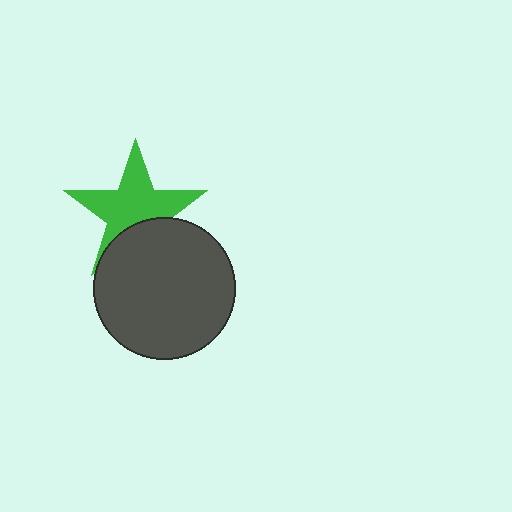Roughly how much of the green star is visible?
Most of it is visible (roughly 68%).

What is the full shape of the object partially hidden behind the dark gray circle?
The partially hidden object is a green star.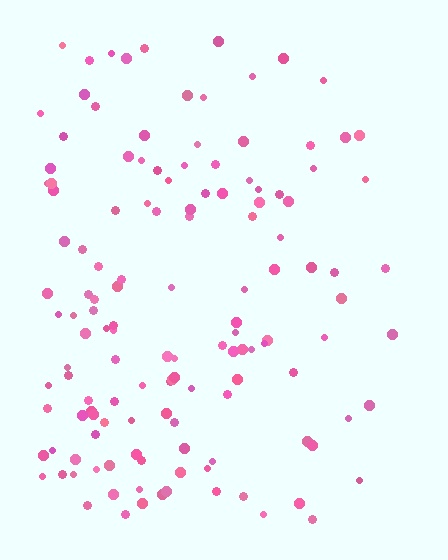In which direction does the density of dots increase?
From right to left, with the left side densest.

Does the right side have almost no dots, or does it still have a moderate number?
Still a moderate number, just noticeably fewer than the left.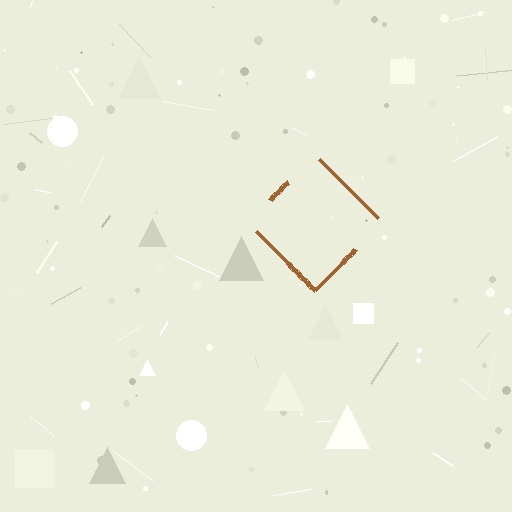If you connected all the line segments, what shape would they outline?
They would outline a diamond.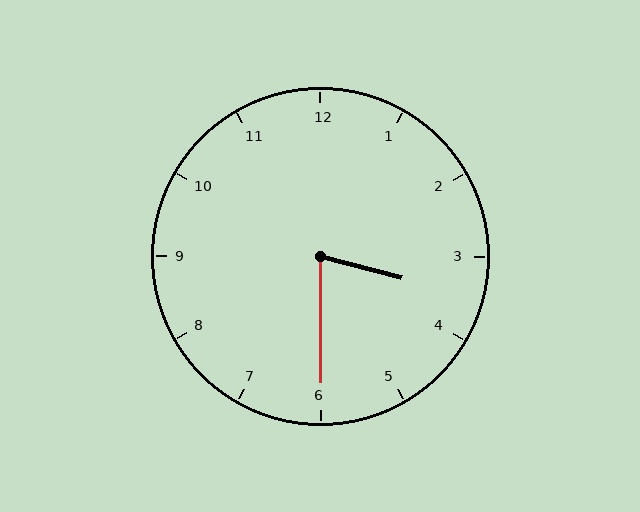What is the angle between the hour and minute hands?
Approximately 75 degrees.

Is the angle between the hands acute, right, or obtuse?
It is acute.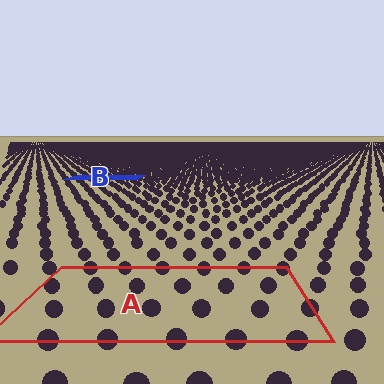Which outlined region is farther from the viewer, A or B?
Region B is farther from the viewer — the texture elements inside it appear smaller and more densely packed.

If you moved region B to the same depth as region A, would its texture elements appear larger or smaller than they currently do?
They would appear larger. At a closer depth, the same texture elements are projected at a bigger on-screen size.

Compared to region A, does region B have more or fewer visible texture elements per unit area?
Region B has more texture elements per unit area — they are packed more densely because it is farther away.